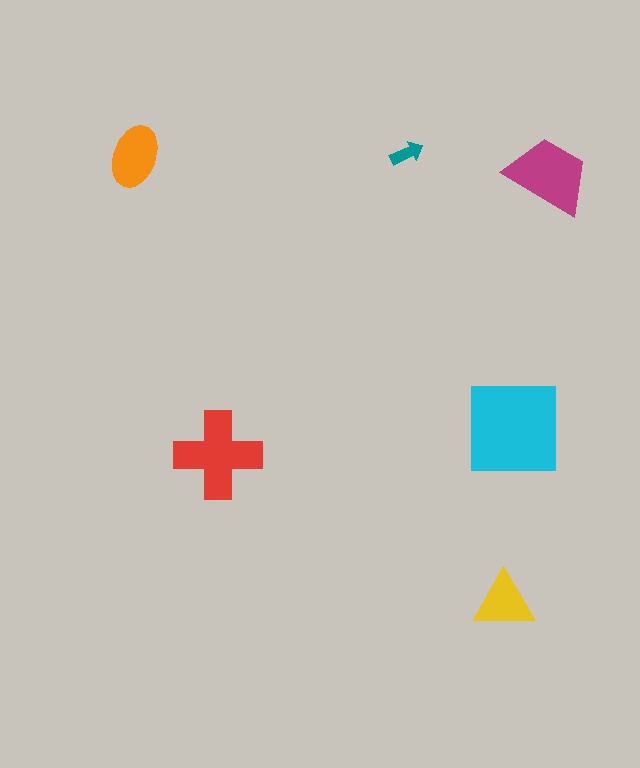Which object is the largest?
The cyan square.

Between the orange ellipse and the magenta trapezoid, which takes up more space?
The magenta trapezoid.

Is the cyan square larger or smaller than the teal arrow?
Larger.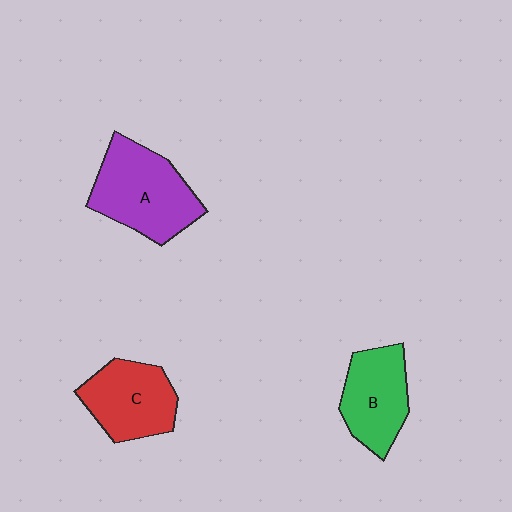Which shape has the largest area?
Shape A (purple).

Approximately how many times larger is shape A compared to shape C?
Approximately 1.3 times.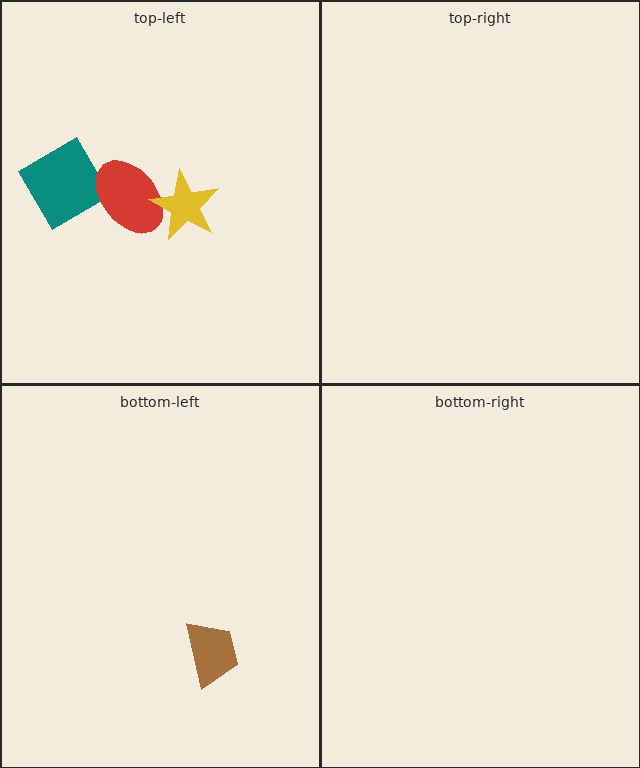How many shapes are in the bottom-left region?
1.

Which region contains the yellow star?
The top-left region.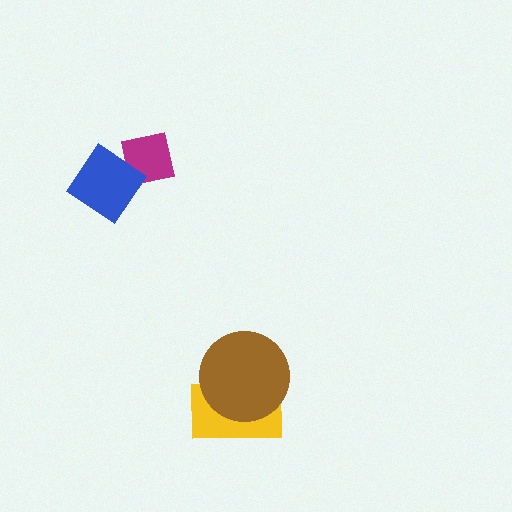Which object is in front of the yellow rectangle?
The brown circle is in front of the yellow rectangle.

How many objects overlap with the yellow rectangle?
1 object overlaps with the yellow rectangle.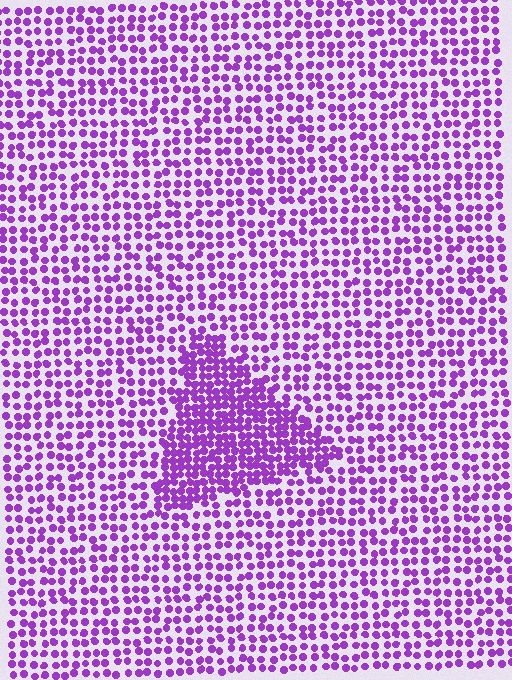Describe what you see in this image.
The image contains small purple elements arranged at two different densities. A triangle-shaped region is visible where the elements are more densely packed than the surrounding area.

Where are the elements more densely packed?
The elements are more densely packed inside the triangle boundary.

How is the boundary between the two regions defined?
The boundary is defined by a change in element density (approximately 1.9x ratio). All elements are the same color, size, and shape.